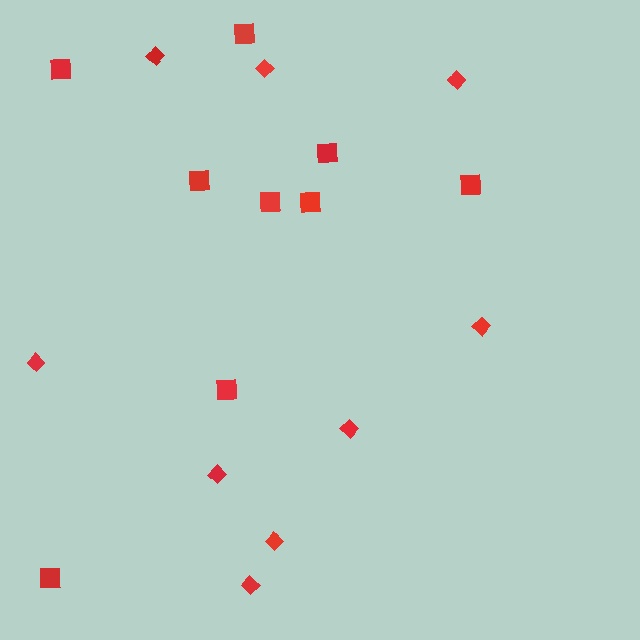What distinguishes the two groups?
There are 2 groups: one group of squares (9) and one group of diamonds (9).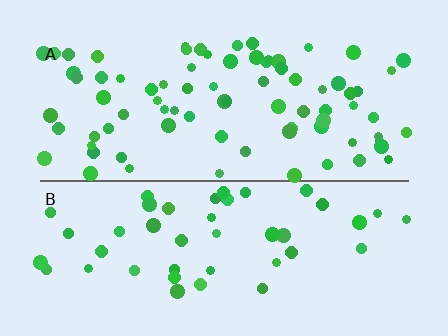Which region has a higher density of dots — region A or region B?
A (the top).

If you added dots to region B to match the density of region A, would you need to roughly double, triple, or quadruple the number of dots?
Approximately double.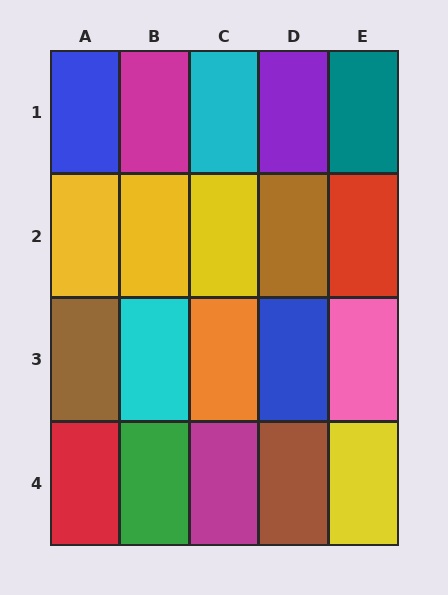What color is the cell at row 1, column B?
Magenta.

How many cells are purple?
1 cell is purple.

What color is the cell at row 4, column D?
Brown.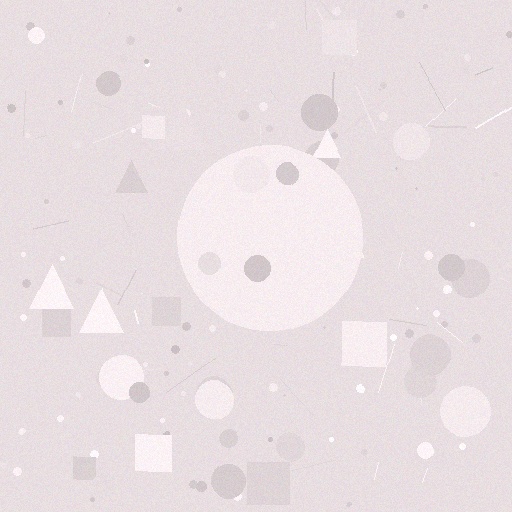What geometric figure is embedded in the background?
A circle is embedded in the background.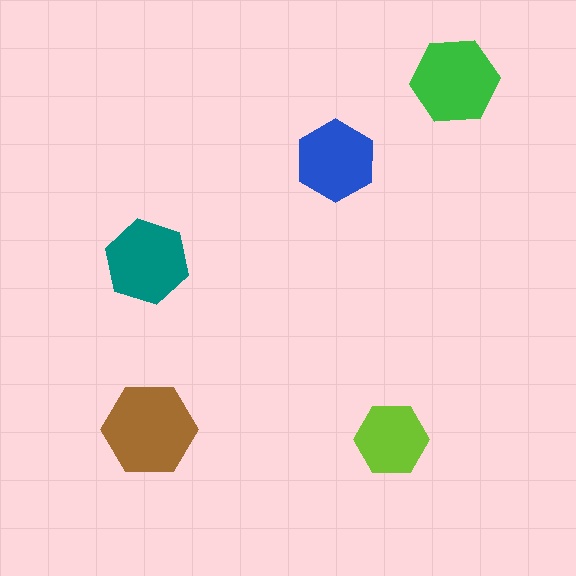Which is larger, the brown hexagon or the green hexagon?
The brown one.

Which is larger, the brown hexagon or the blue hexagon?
The brown one.